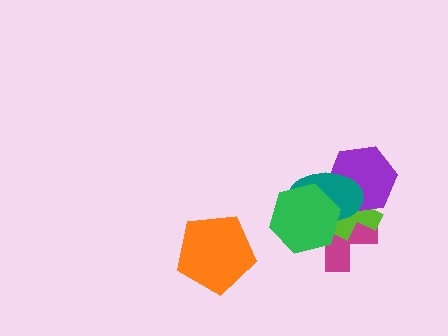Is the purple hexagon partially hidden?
Yes, it is partially covered by another shape.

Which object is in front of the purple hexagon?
The teal ellipse is in front of the purple hexagon.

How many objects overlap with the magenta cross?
4 objects overlap with the magenta cross.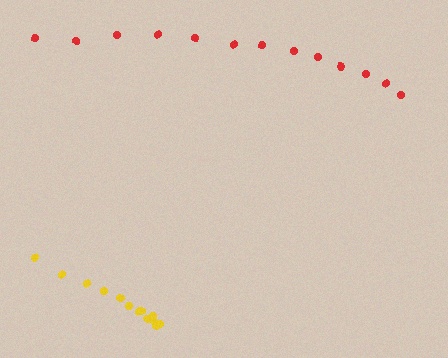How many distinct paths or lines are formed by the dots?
There are 2 distinct paths.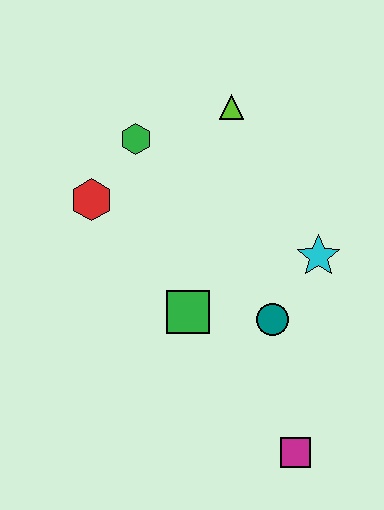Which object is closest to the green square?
The teal circle is closest to the green square.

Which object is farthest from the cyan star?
The red hexagon is farthest from the cyan star.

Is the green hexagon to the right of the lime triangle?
No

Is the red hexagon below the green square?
No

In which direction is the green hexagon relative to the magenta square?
The green hexagon is above the magenta square.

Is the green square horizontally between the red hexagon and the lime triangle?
Yes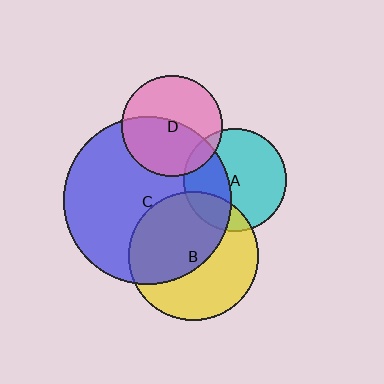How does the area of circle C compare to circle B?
Approximately 1.7 times.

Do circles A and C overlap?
Yes.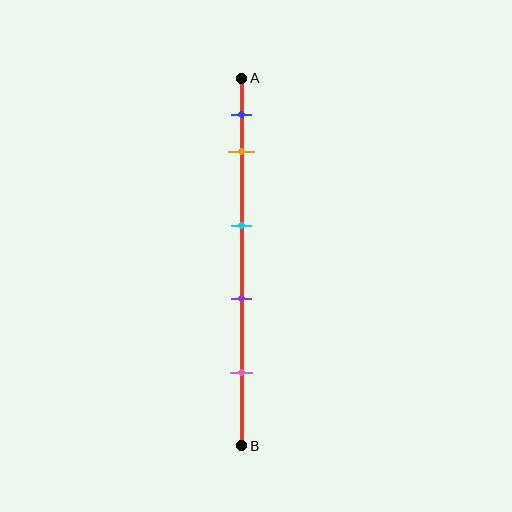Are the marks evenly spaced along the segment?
No, the marks are not evenly spaced.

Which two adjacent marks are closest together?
The blue and orange marks are the closest adjacent pair.